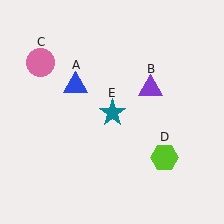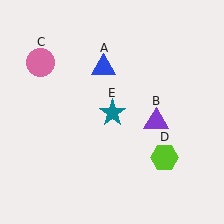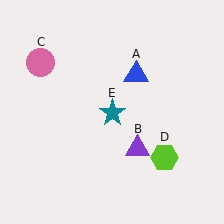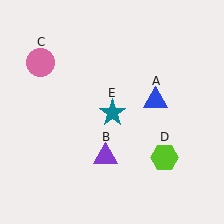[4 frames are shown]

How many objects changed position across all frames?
2 objects changed position: blue triangle (object A), purple triangle (object B).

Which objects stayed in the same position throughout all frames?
Pink circle (object C) and lime hexagon (object D) and teal star (object E) remained stationary.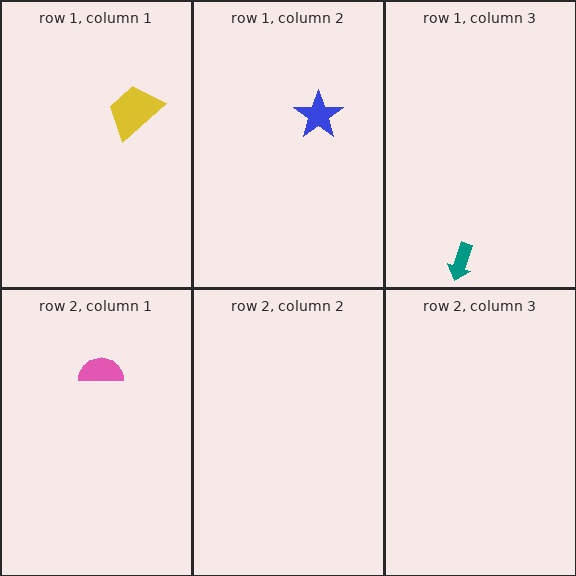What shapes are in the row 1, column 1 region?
The yellow trapezoid.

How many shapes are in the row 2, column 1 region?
1.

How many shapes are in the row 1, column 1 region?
1.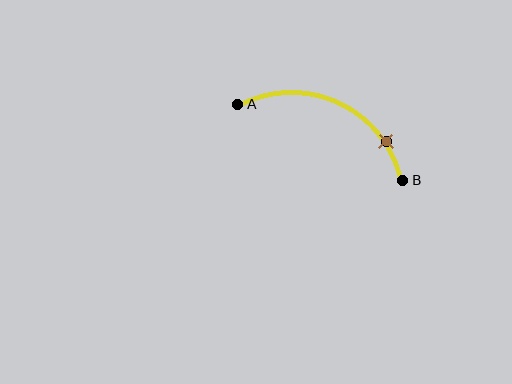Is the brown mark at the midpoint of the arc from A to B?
No. The brown mark lies on the arc but is closer to endpoint B. The arc midpoint would be at the point on the curve equidistant along the arc from both A and B.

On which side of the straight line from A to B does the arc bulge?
The arc bulges above the straight line connecting A and B.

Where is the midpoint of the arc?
The arc midpoint is the point on the curve farthest from the straight line joining A and B. It sits above that line.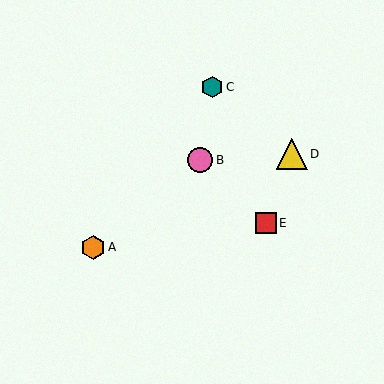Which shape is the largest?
The yellow triangle (labeled D) is the largest.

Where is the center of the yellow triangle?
The center of the yellow triangle is at (292, 154).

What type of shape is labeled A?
Shape A is an orange hexagon.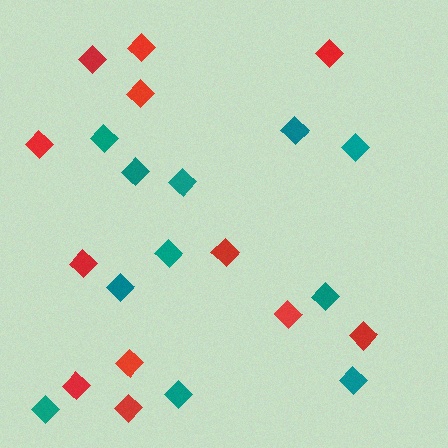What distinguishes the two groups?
There are 2 groups: one group of red diamonds (12) and one group of teal diamonds (11).